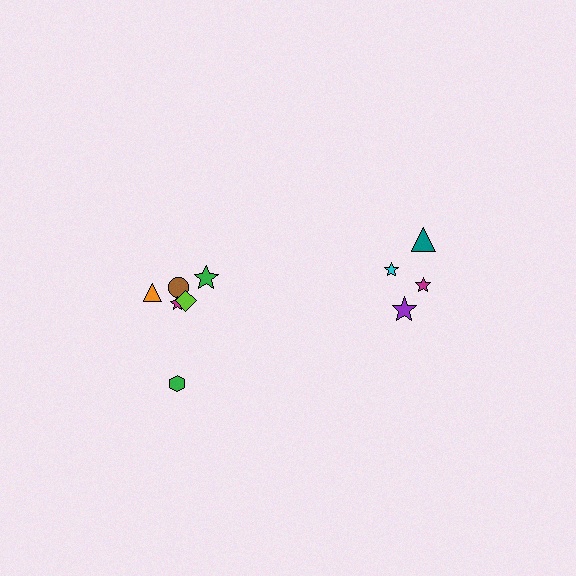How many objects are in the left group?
There are 6 objects.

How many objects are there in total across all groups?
There are 10 objects.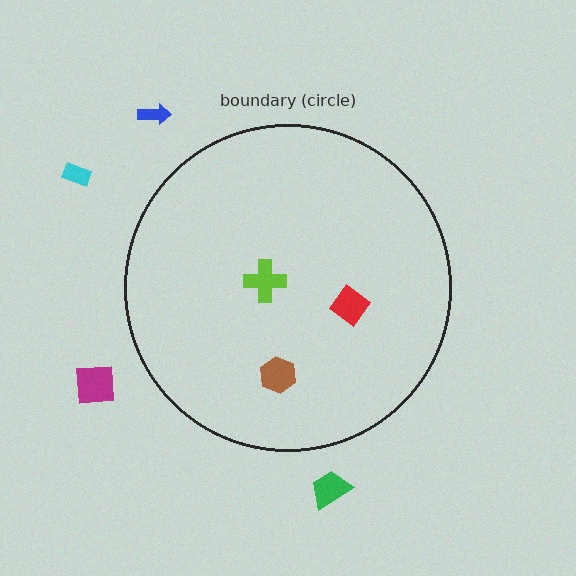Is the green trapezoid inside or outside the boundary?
Outside.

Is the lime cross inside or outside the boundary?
Inside.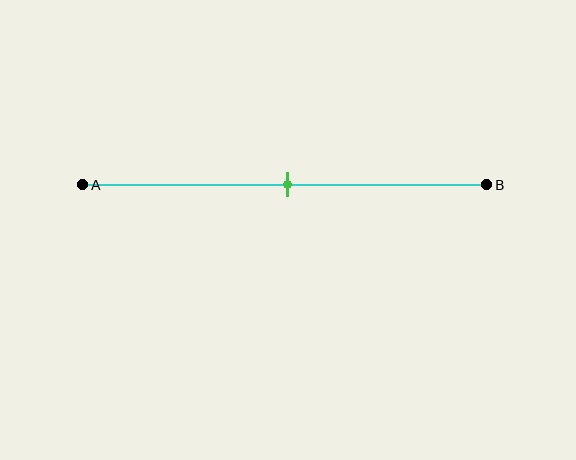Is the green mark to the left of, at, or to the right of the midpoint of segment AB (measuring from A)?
The green mark is approximately at the midpoint of segment AB.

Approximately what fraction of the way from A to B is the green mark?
The green mark is approximately 50% of the way from A to B.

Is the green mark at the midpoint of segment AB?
Yes, the mark is approximately at the midpoint.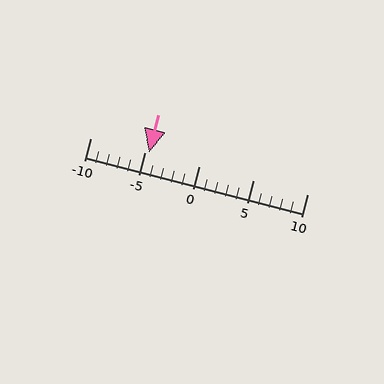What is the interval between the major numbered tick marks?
The major tick marks are spaced 5 units apart.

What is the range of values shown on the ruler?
The ruler shows values from -10 to 10.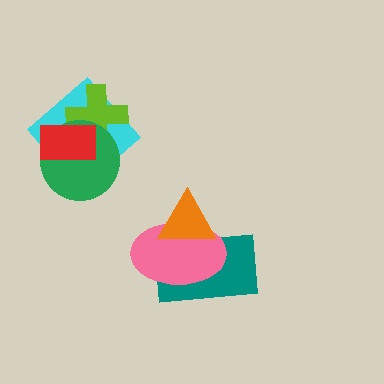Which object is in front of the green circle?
The red rectangle is in front of the green circle.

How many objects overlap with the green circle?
3 objects overlap with the green circle.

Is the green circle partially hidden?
Yes, it is partially covered by another shape.